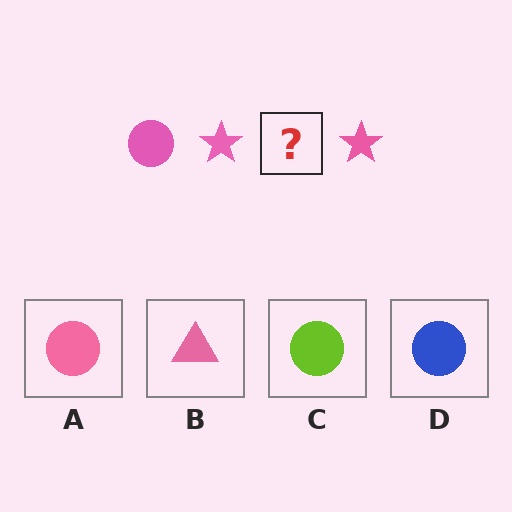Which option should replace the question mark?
Option A.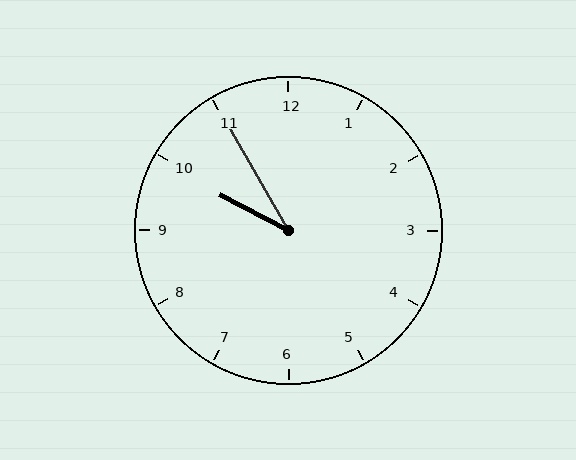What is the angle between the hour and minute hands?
Approximately 32 degrees.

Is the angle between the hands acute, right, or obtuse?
It is acute.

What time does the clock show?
9:55.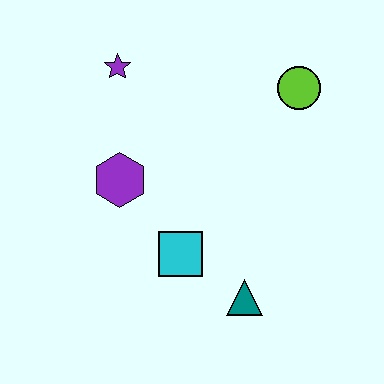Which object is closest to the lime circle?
The purple star is closest to the lime circle.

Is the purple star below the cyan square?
No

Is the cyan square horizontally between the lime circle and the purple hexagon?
Yes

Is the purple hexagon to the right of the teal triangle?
No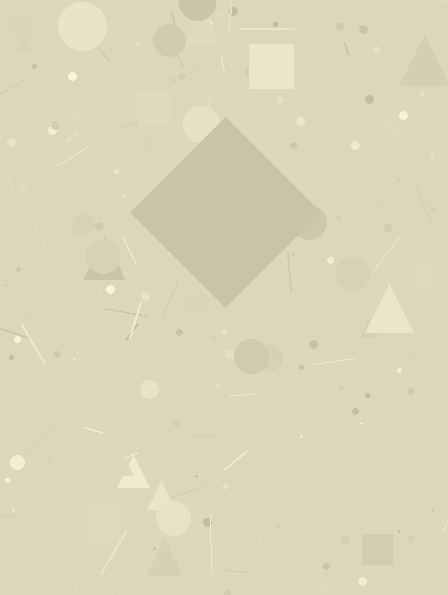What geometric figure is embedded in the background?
A diamond is embedded in the background.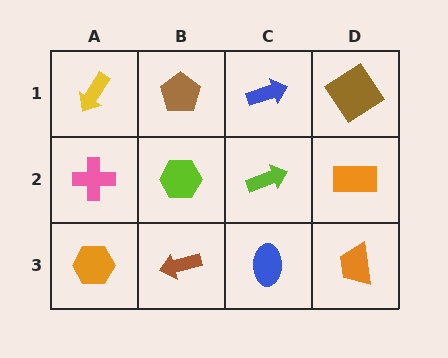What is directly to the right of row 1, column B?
A blue arrow.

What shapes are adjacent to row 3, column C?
A lime arrow (row 2, column C), a brown arrow (row 3, column B), an orange trapezoid (row 3, column D).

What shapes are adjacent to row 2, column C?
A blue arrow (row 1, column C), a blue ellipse (row 3, column C), a lime hexagon (row 2, column B), an orange rectangle (row 2, column D).